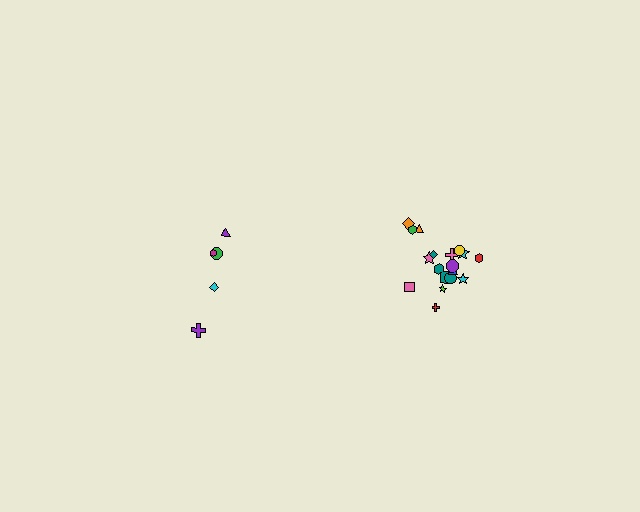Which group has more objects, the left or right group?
The right group.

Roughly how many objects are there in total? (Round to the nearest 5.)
Roughly 25 objects in total.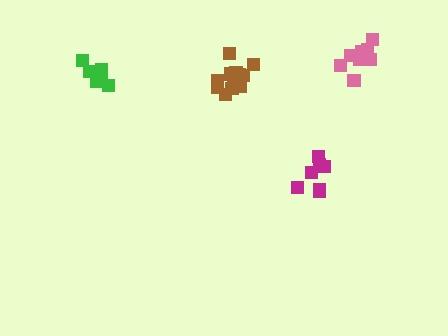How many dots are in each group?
Group 1: 7 dots, Group 2: 8 dots, Group 3: 13 dots, Group 4: 8 dots (36 total).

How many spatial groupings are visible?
There are 4 spatial groupings.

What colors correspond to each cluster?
The clusters are colored: magenta, pink, brown, green.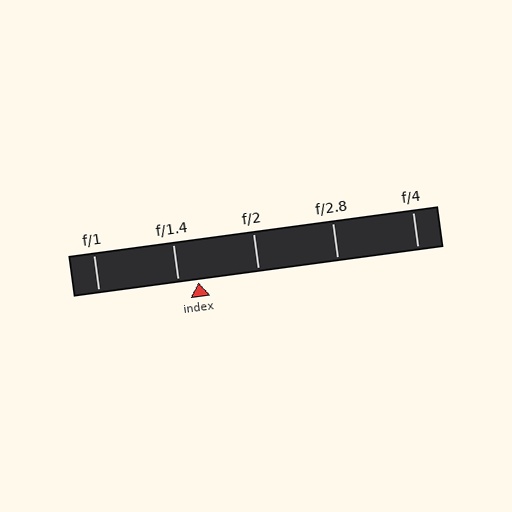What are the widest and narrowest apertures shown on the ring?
The widest aperture shown is f/1 and the narrowest is f/4.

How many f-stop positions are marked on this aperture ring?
There are 5 f-stop positions marked.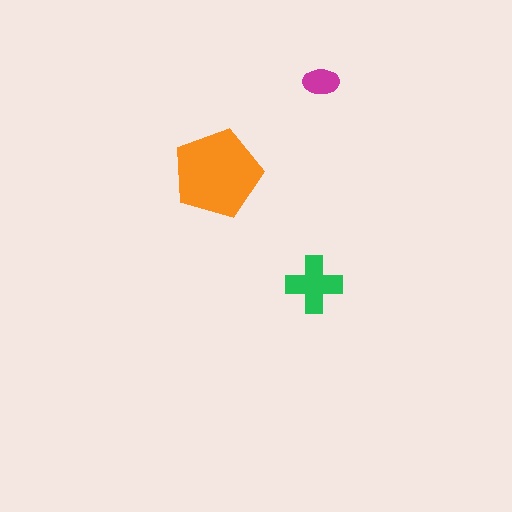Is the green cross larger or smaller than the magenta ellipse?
Larger.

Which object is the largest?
The orange pentagon.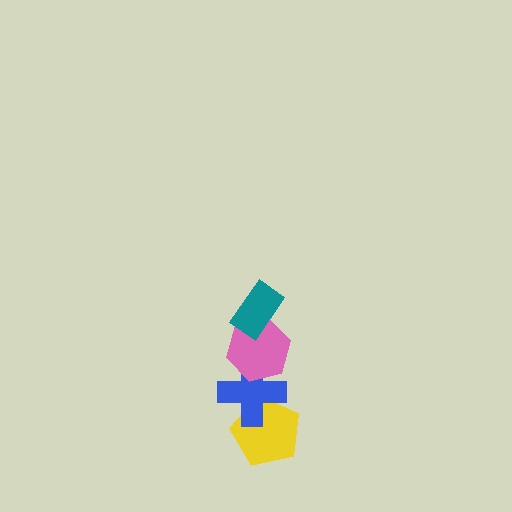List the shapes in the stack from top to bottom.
From top to bottom: the teal rectangle, the pink hexagon, the blue cross, the yellow pentagon.